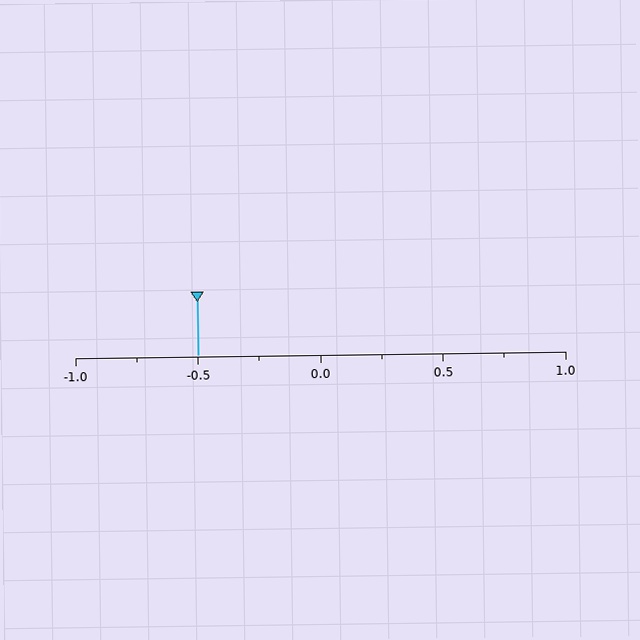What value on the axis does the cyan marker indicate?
The marker indicates approximately -0.5.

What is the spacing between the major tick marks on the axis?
The major ticks are spaced 0.5 apart.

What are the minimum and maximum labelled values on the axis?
The axis runs from -1.0 to 1.0.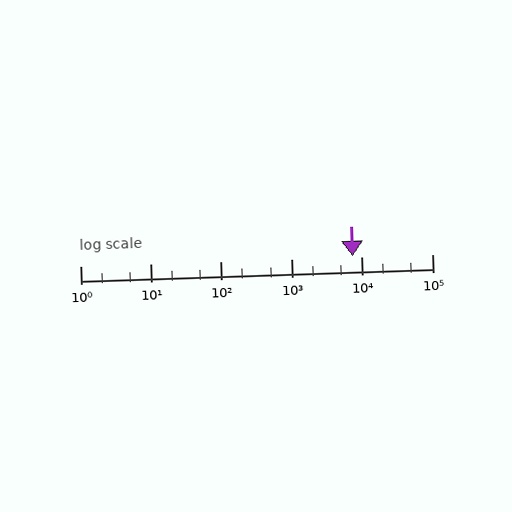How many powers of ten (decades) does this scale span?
The scale spans 5 decades, from 1 to 100000.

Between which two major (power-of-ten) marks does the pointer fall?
The pointer is between 1000 and 10000.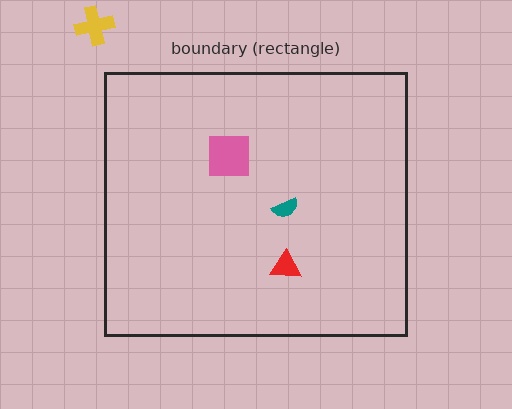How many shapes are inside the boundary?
3 inside, 1 outside.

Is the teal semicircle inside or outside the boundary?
Inside.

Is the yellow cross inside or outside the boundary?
Outside.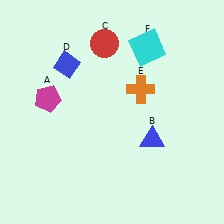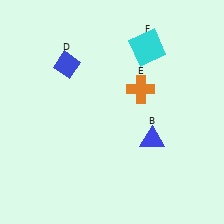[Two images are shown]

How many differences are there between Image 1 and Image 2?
There are 2 differences between the two images.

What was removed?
The magenta pentagon (A), the red circle (C) were removed in Image 2.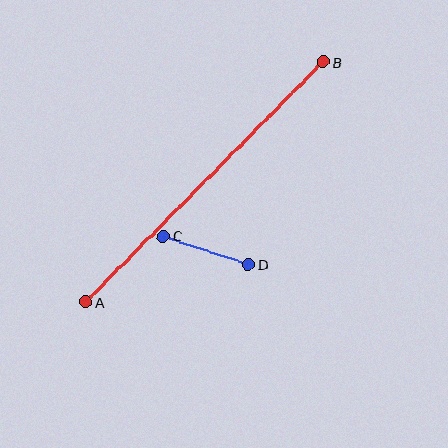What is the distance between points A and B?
The distance is approximately 338 pixels.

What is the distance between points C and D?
The distance is approximately 90 pixels.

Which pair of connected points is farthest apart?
Points A and B are farthest apart.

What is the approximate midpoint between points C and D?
The midpoint is at approximately (206, 250) pixels.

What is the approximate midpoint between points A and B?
The midpoint is at approximately (205, 182) pixels.